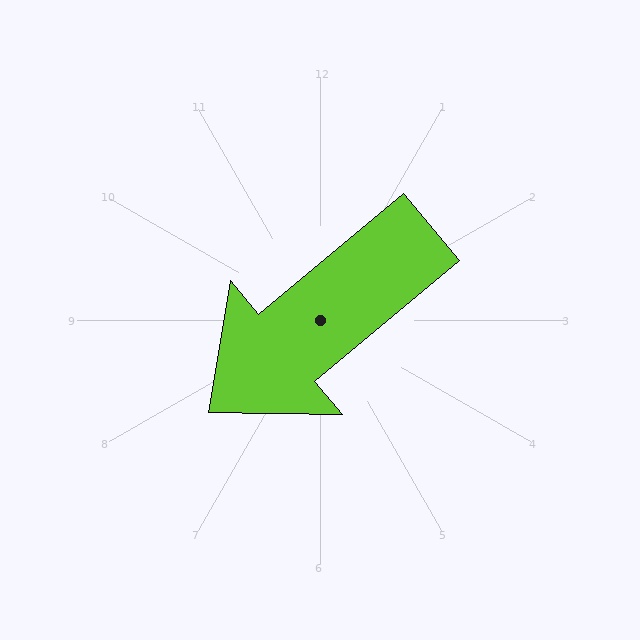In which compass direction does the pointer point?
Southwest.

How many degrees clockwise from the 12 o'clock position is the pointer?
Approximately 230 degrees.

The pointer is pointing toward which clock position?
Roughly 8 o'clock.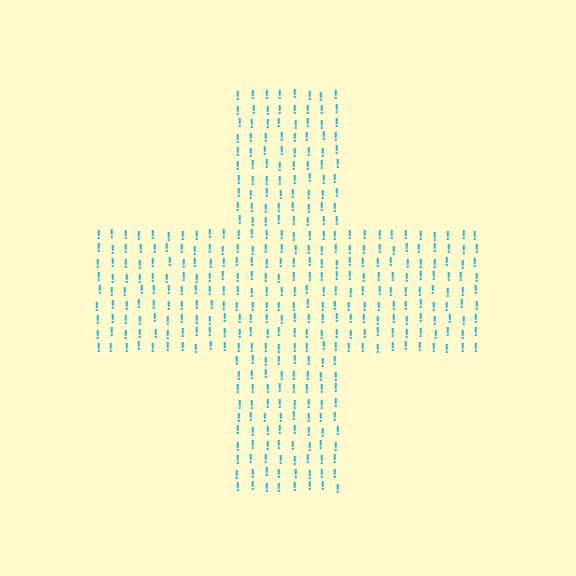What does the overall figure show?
The overall figure shows a cross.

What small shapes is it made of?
It is made of small exclamation marks.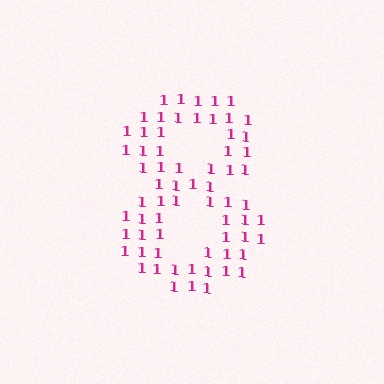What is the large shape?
The large shape is the digit 8.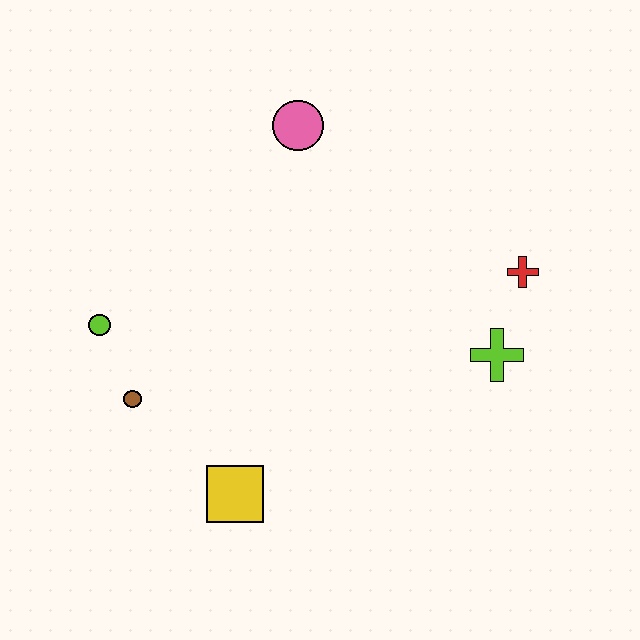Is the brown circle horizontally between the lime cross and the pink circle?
No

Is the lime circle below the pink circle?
Yes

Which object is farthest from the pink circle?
The yellow square is farthest from the pink circle.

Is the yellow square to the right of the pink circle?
No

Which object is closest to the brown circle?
The lime circle is closest to the brown circle.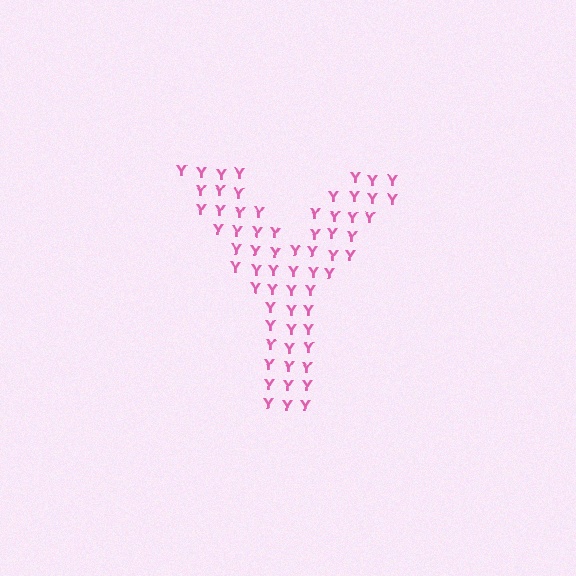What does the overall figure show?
The overall figure shows the letter Y.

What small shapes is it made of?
It is made of small letter Y's.